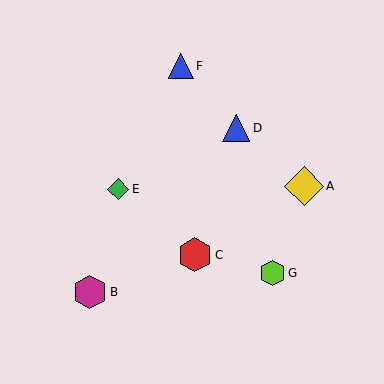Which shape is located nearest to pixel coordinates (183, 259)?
The red hexagon (labeled C) at (195, 255) is nearest to that location.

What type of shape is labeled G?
Shape G is a lime hexagon.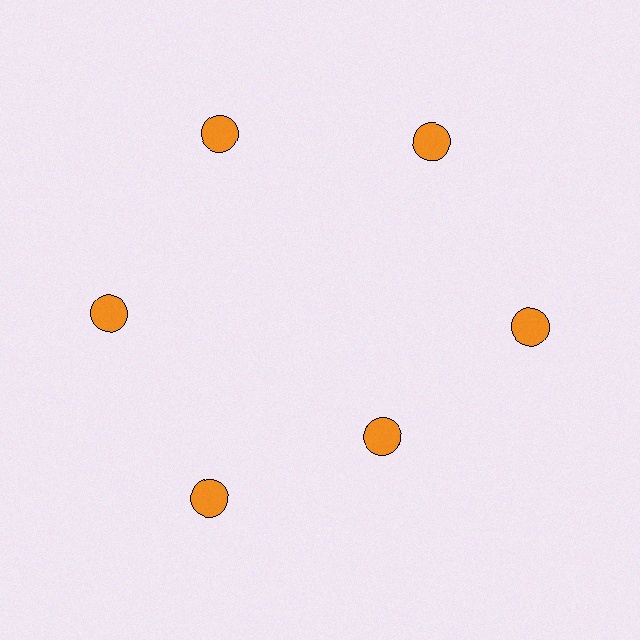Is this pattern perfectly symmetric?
No. The 6 orange circles are arranged in a ring, but one element near the 5 o'clock position is pulled inward toward the center, breaking the 6-fold rotational symmetry.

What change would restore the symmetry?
The symmetry would be restored by moving it outward, back onto the ring so that all 6 circles sit at equal angles and equal distance from the center.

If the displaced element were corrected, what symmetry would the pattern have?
It would have 6-fold rotational symmetry — the pattern would map onto itself every 60 degrees.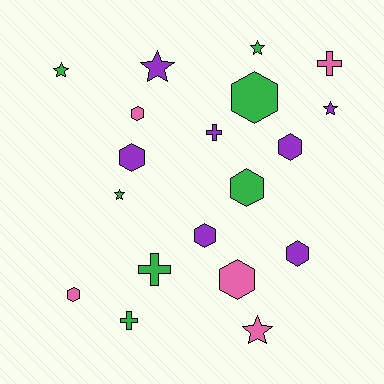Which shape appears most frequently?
Hexagon, with 9 objects.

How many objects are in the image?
There are 19 objects.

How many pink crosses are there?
There is 1 pink cross.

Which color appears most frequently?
Green, with 7 objects.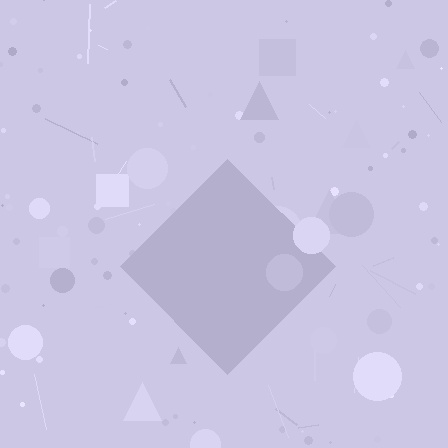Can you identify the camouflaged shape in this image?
The camouflaged shape is a diamond.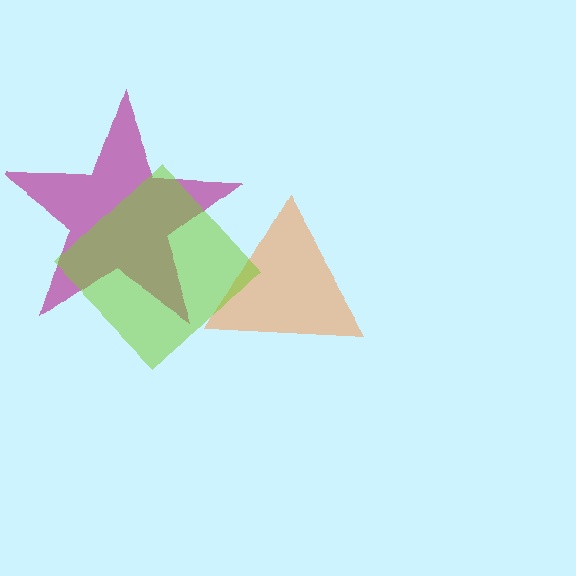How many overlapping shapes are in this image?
There are 3 overlapping shapes in the image.